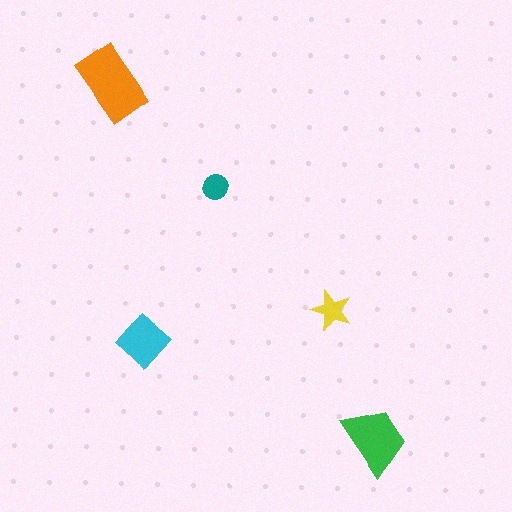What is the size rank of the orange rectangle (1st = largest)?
1st.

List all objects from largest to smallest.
The orange rectangle, the green trapezoid, the cyan diamond, the yellow star, the teal circle.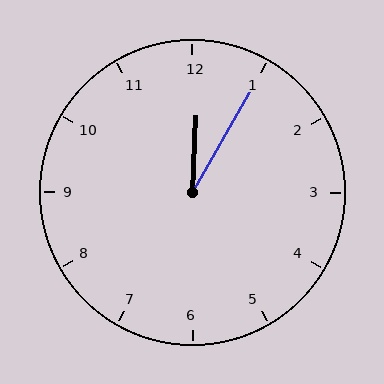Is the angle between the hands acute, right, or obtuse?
It is acute.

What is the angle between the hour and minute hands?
Approximately 28 degrees.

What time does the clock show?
12:05.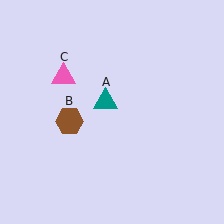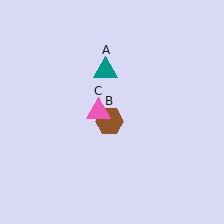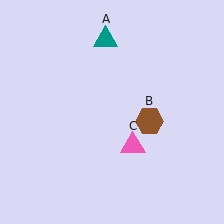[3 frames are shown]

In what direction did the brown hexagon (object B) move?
The brown hexagon (object B) moved right.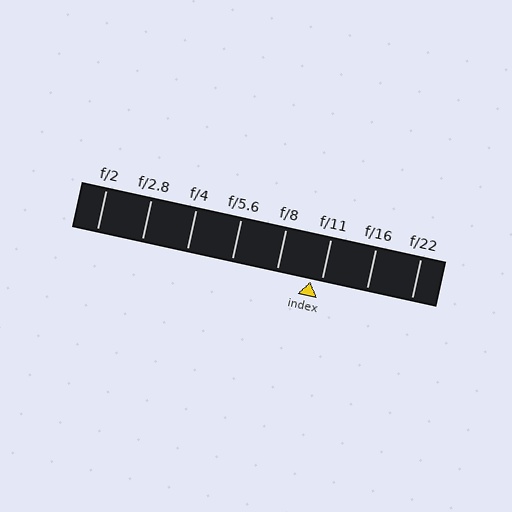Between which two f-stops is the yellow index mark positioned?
The index mark is between f/8 and f/11.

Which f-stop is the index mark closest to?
The index mark is closest to f/11.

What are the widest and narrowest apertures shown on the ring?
The widest aperture shown is f/2 and the narrowest is f/22.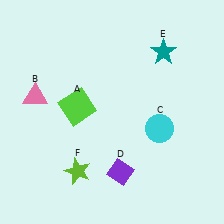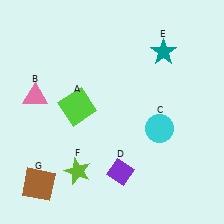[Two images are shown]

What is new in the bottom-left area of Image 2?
A brown square (G) was added in the bottom-left area of Image 2.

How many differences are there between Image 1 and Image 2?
There is 1 difference between the two images.